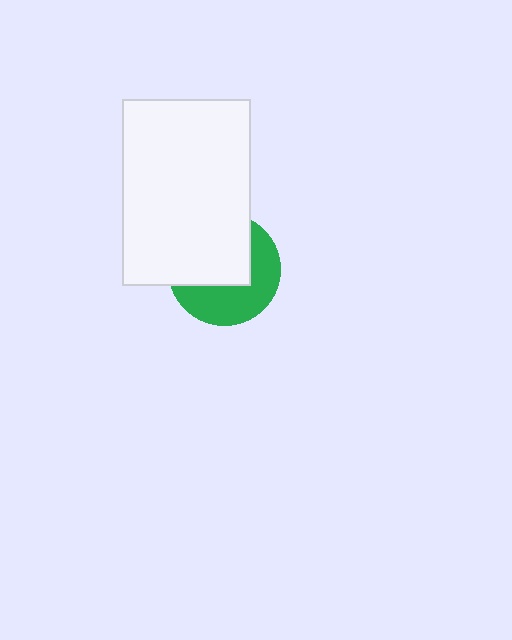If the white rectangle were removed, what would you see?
You would see the complete green circle.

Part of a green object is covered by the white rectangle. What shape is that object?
It is a circle.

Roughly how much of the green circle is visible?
About half of it is visible (roughly 47%).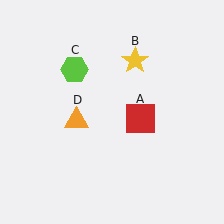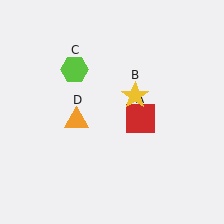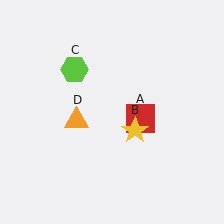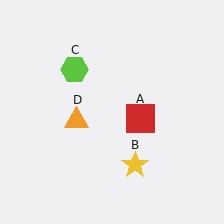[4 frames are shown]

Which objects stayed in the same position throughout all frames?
Red square (object A) and lime hexagon (object C) and orange triangle (object D) remained stationary.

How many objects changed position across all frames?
1 object changed position: yellow star (object B).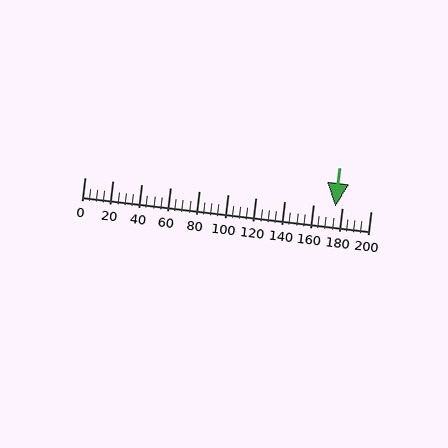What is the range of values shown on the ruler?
The ruler shows values from 0 to 200.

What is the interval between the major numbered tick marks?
The major tick marks are spaced 20 units apart.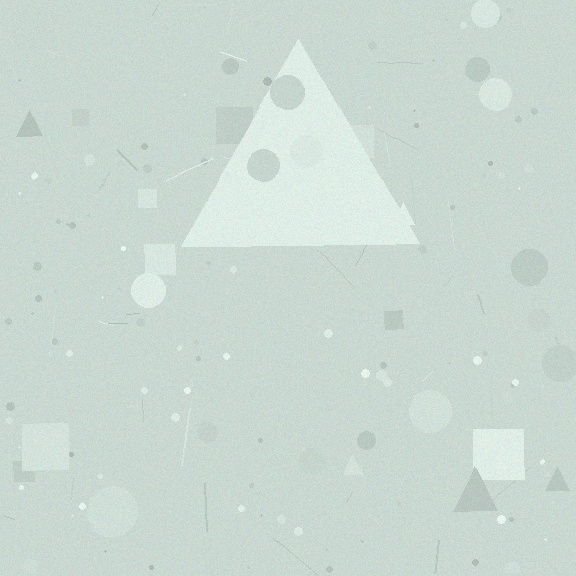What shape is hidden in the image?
A triangle is hidden in the image.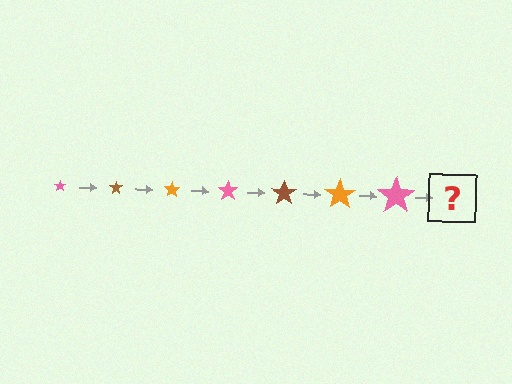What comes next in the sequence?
The next element should be a brown star, larger than the previous one.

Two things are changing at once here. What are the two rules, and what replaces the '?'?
The two rules are that the star grows larger each step and the color cycles through pink, brown, and orange. The '?' should be a brown star, larger than the previous one.